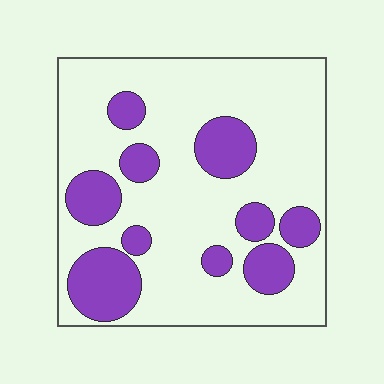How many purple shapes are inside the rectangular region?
10.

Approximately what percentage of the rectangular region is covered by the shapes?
Approximately 25%.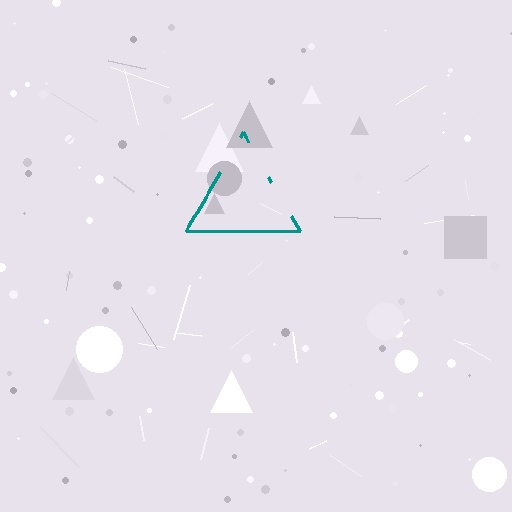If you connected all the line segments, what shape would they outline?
They would outline a triangle.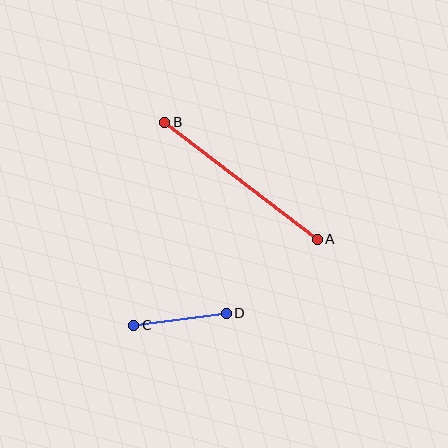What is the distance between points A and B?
The distance is approximately 192 pixels.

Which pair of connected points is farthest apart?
Points A and B are farthest apart.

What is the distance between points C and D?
The distance is approximately 93 pixels.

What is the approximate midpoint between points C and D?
The midpoint is at approximately (180, 319) pixels.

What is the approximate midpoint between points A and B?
The midpoint is at approximately (241, 181) pixels.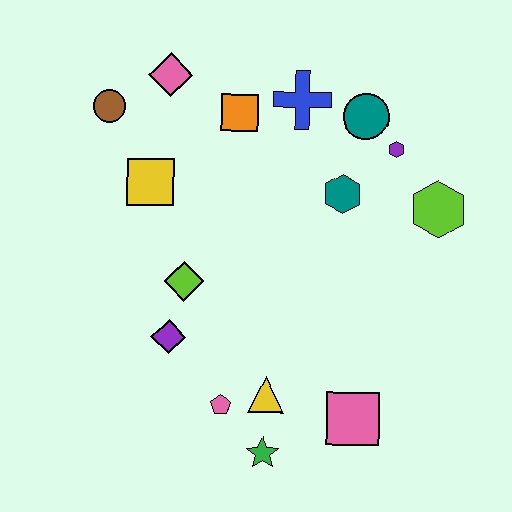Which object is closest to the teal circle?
The purple hexagon is closest to the teal circle.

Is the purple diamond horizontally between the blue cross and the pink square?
No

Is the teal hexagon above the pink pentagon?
Yes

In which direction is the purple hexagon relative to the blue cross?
The purple hexagon is to the right of the blue cross.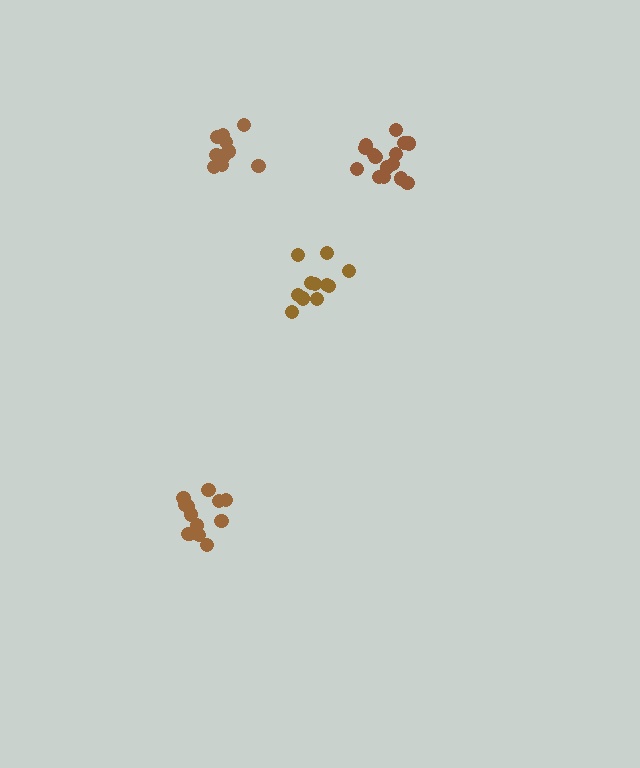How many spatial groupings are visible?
There are 4 spatial groupings.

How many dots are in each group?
Group 1: 11 dots, Group 2: 15 dots, Group 3: 13 dots, Group 4: 11 dots (50 total).